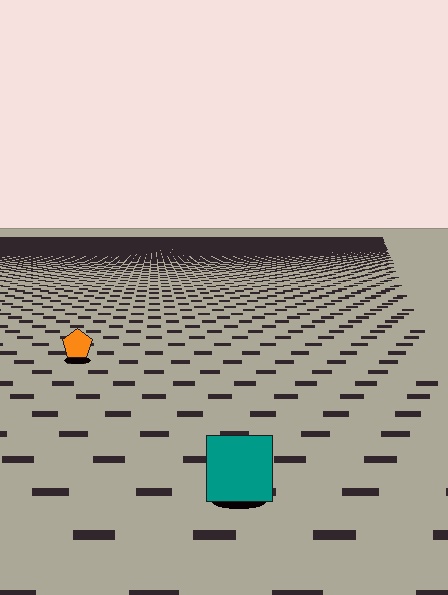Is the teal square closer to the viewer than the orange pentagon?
Yes. The teal square is closer — you can tell from the texture gradient: the ground texture is coarser near it.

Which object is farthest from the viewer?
The orange pentagon is farthest from the viewer. It appears smaller and the ground texture around it is denser.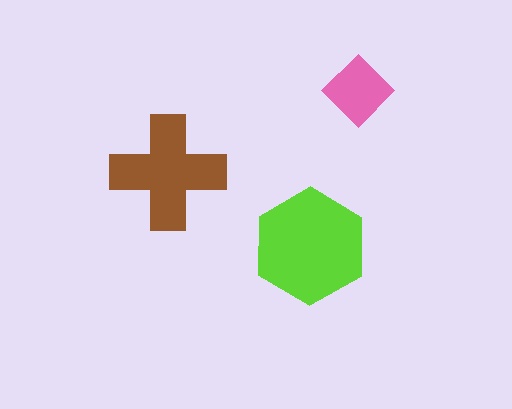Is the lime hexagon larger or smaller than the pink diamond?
Larger.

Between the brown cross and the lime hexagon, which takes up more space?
The lime hexagon.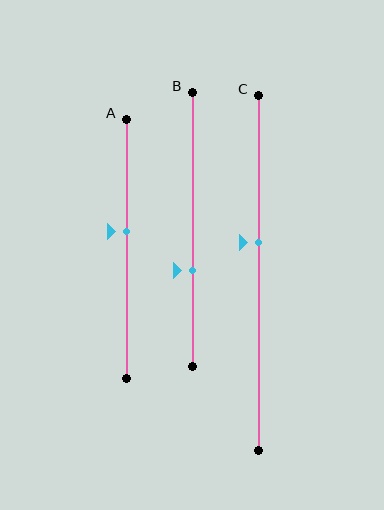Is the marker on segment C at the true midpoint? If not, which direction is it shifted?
No, the marker on segment C is shifted upward by about 9% of the segment length.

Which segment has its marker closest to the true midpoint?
Segment A has its marker closest to the true midpoint.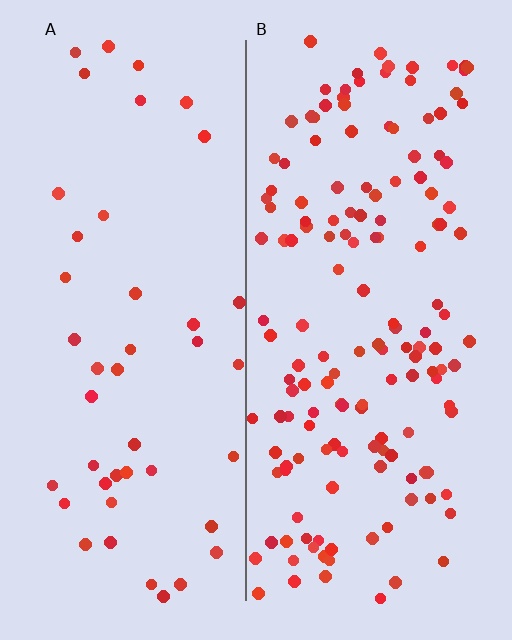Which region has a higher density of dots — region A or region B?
B (the right).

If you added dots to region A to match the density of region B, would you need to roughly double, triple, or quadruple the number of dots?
Approximately triple.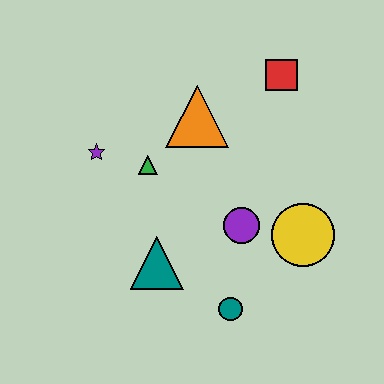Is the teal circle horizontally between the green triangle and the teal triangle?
No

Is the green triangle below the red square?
Yes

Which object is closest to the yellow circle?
The purple circle is closest to the yellow circle.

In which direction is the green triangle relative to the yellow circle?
The green triangle is to the left of the yellow circle.